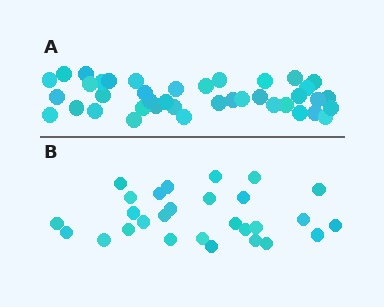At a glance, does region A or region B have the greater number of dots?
Region A (the top region) has more dots.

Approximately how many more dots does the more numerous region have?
Region A has roughly 12 or so more dots than region B.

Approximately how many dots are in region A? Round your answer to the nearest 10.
About 40 dots.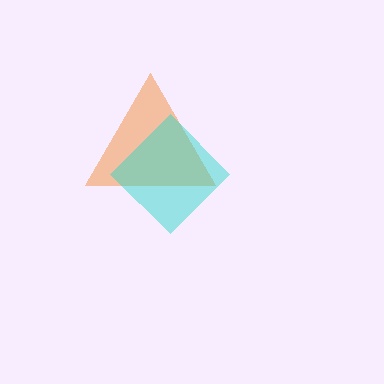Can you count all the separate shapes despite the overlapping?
Yes, there are 2 separate shapes.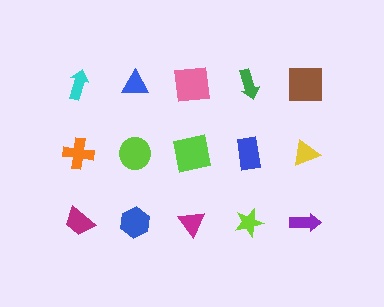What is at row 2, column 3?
A lime square.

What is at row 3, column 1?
A magenta trapezoid.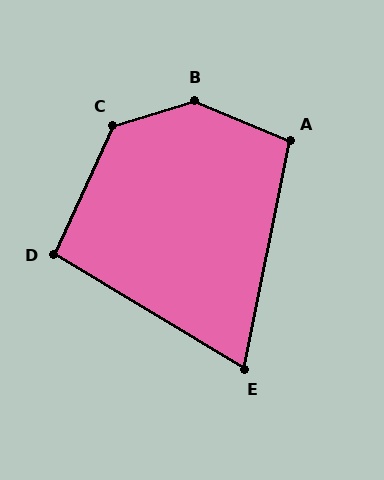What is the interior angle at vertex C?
Approximately 132 degrees (obtuse).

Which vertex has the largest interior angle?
B, at approximately 140 degrees.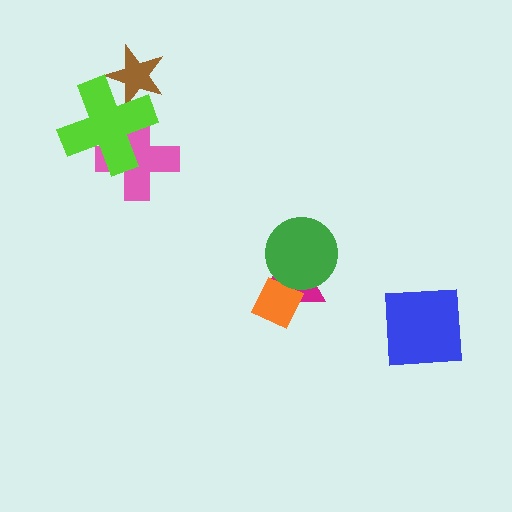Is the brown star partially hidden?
Yes, it is partially covered by another shape.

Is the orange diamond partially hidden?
Yes, it is partially covered by another shape.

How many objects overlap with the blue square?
0 objects overlap with the blue square.